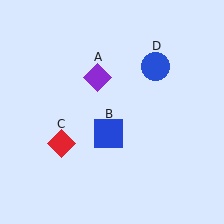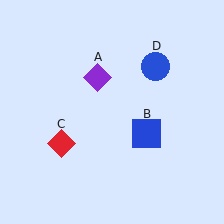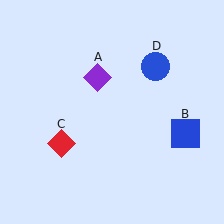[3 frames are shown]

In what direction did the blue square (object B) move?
The blue square (object B) moved right.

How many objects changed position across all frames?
1 object changed position: blue square (object B).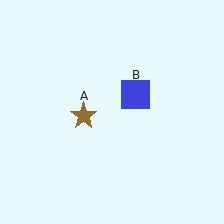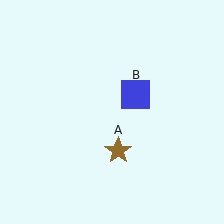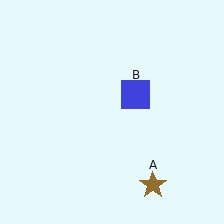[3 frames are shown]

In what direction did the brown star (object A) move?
The brown star (object A) moved down and to the right.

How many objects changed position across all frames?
1 object changed position: brown star (object A).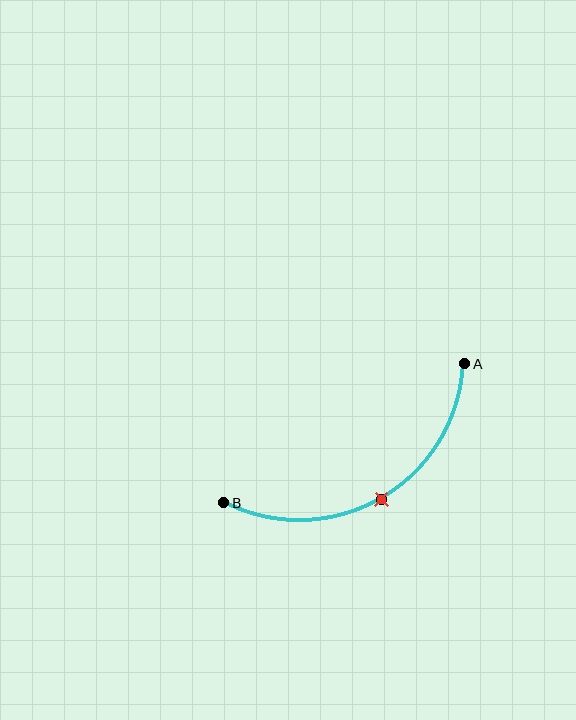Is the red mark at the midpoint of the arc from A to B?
Yes. The red mark lies on the arc at equal arc-length from both A and B — it is the arc midpoint.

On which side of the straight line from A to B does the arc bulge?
The arc bulges below the straight line connecting A and B.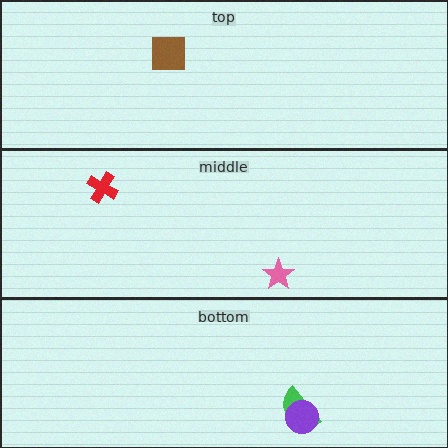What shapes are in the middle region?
The pink star, the red cross.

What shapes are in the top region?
The brown square.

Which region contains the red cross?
The middle region.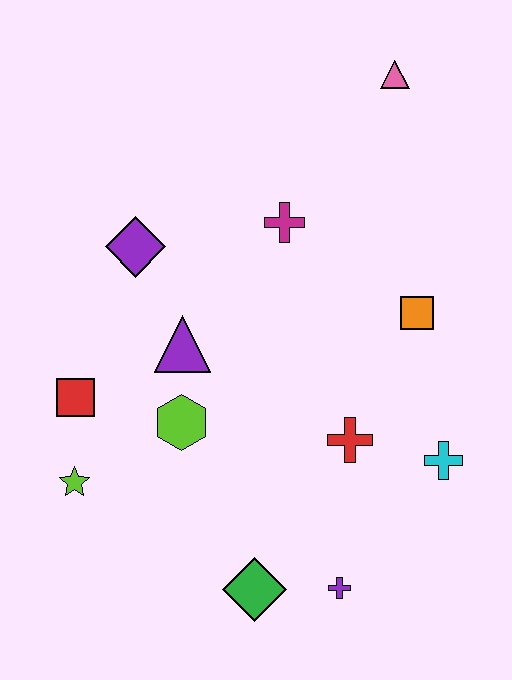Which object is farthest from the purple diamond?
The purple cross is farthest from the purple diamond.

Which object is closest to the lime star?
The red square is closest to the lime star.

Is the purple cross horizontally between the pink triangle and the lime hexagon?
Yes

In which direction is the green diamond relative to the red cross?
The green diamond is below the red cross.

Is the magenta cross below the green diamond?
No